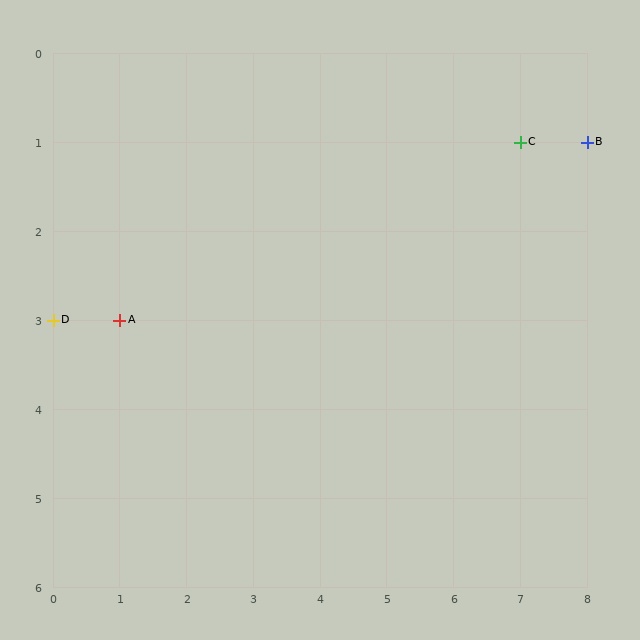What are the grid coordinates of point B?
Point B is at grid coordinates (8, 1).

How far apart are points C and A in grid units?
Points C and A are 6 columns and 2 rows apart (about 6.3 grid units diagonally).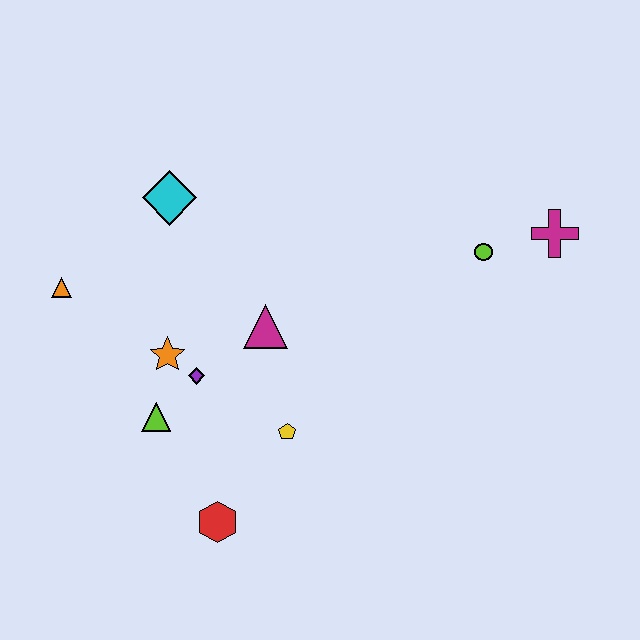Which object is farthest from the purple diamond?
The magenta cross is farthest from the purple diamond.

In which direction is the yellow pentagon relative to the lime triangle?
The yellow pentagon is to the right of the lime triangle.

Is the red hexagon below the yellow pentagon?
Yes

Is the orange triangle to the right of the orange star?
No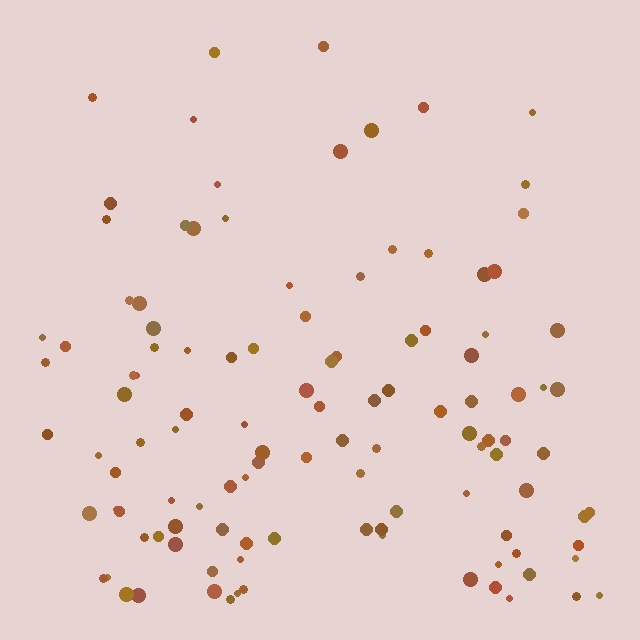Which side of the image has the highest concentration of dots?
The bottom.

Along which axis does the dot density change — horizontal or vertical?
Vertical.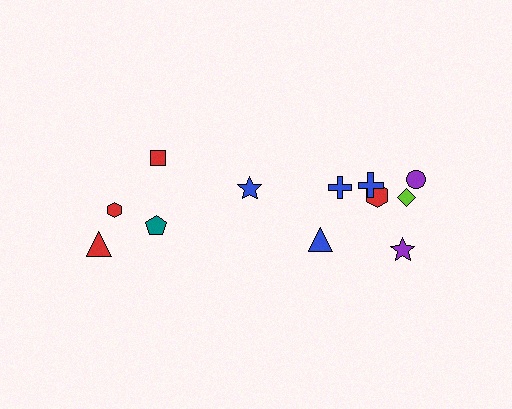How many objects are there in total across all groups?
There are 12 objects.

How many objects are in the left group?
There are 4 objects.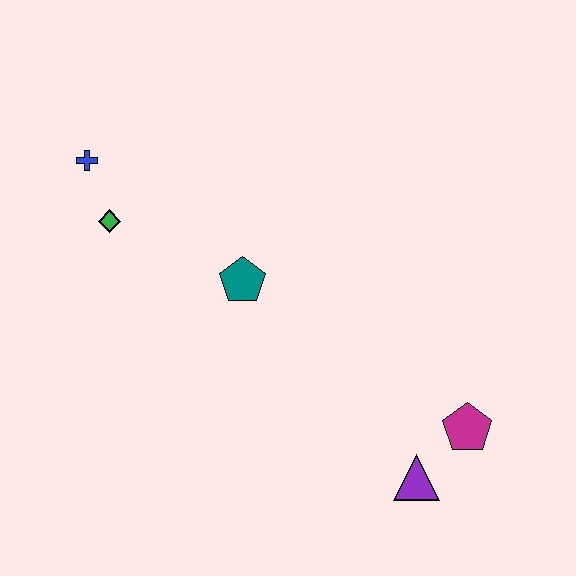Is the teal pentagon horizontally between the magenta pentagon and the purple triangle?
No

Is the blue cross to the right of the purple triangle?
No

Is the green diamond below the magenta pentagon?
No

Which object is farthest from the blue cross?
The magenta pentagon is farthest from the blue cross.